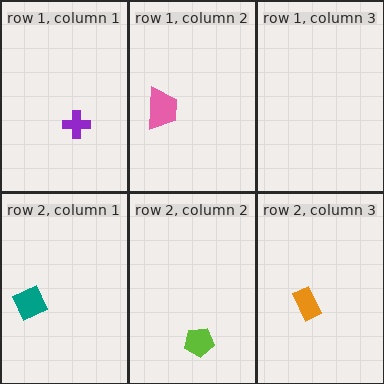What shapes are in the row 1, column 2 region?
The pink trapezoid.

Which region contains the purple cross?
The row 1, column 1 region.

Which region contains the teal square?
The row 2, column 1 region.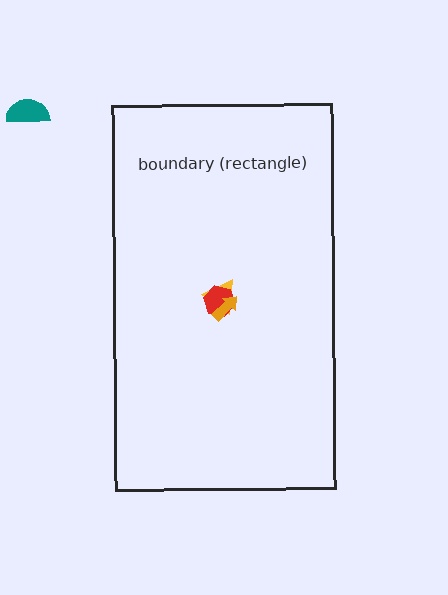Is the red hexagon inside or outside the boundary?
Inside.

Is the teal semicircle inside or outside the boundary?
Outside.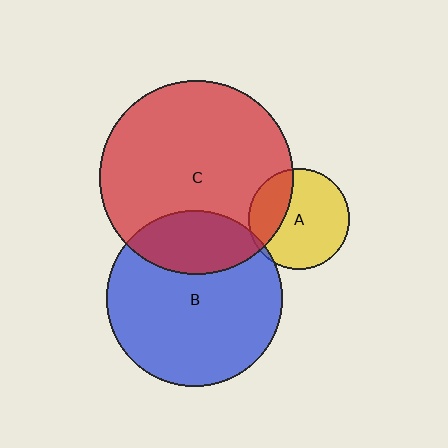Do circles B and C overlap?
Yes.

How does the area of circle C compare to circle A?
Approximately 3.7 times.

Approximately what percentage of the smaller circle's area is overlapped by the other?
Approximately 25%.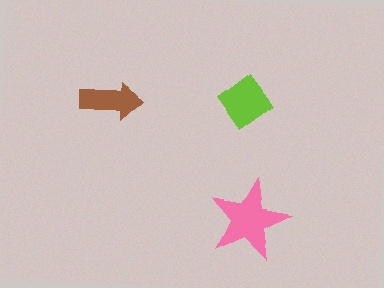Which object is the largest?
The pink star.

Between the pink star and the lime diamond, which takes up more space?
The pink star.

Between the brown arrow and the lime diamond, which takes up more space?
The lime diamond.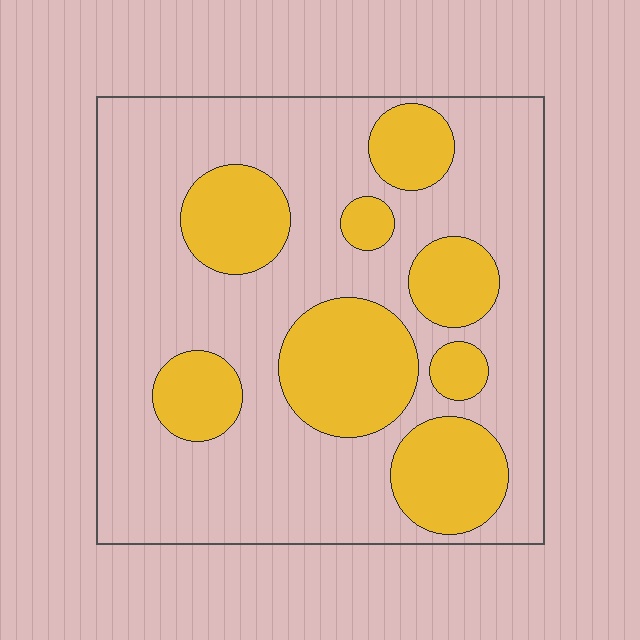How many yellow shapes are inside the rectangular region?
8.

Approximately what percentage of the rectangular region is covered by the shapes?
Approximately 30%.